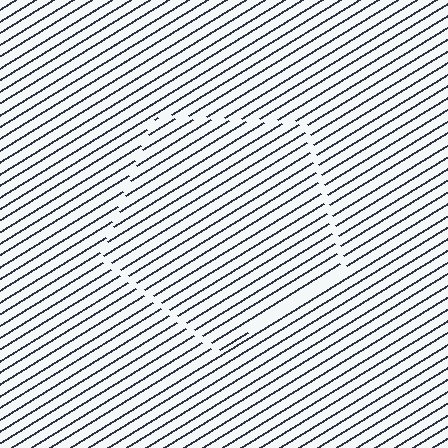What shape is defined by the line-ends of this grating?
An illusory pentagon. The interior of the shape contains the same grating, shifted by half a period — the contour is defined by the phase discontinuity where line-ends from the inner and outer gratings abut.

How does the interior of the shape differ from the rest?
The interior of the shape contains the same grating, shifted by half a period — the contour is defined by the phase discontinuity where line-ends from the inner and outer gratings abut.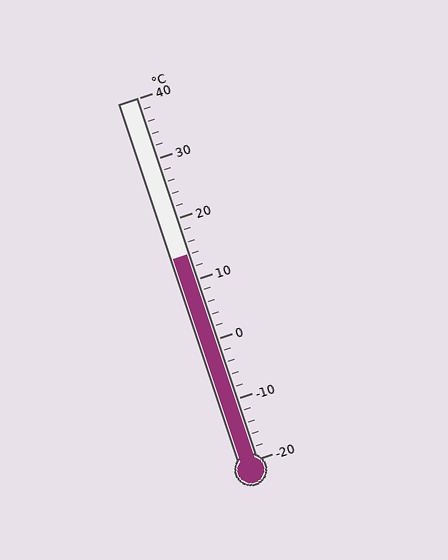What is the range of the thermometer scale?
The thermometer scale ranges from -20°C to 40°C.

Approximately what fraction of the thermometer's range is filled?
The thermometer is filled to approximately 55% of its range.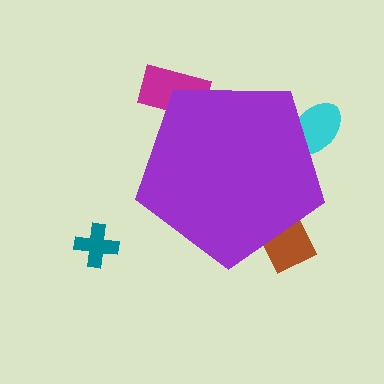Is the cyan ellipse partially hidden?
Yes, the cyan ellipse is partially hidden behind the purple pentagon.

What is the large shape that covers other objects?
A purple pentagon.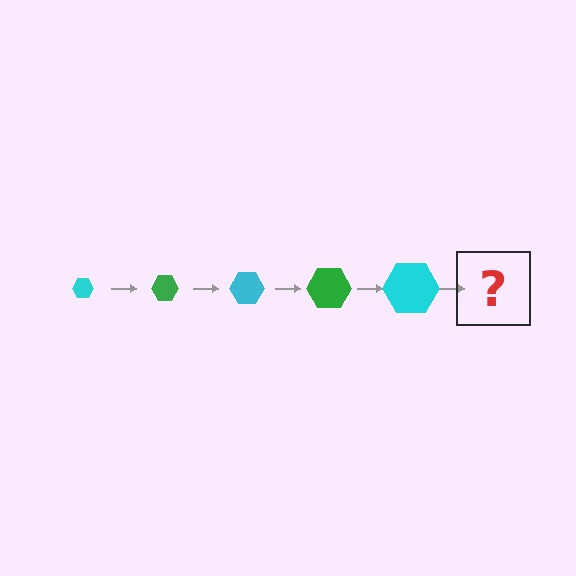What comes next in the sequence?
The next element should be a green hexagon, larger than the previous one.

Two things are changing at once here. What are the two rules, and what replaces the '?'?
The two rules are that the hexagon grows larger each step and the color cycles through cyan and green. The '?' should be a green hexagon, larger than the previous one.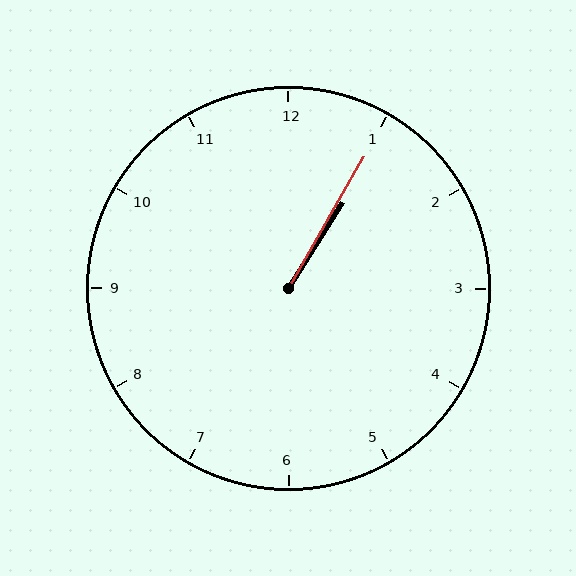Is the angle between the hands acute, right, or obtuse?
It is acute.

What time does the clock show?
1:05.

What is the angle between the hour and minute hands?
Approximately 2 degrees.